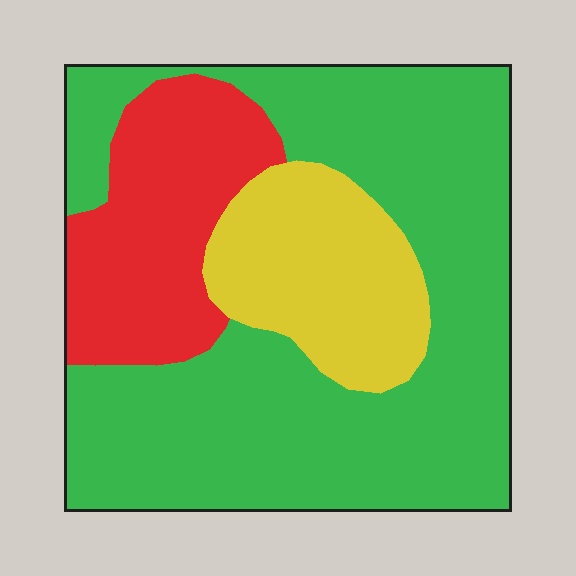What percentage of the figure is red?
Red covers about 20% of the figure.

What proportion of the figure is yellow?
Yellow covers about 20% of the figure.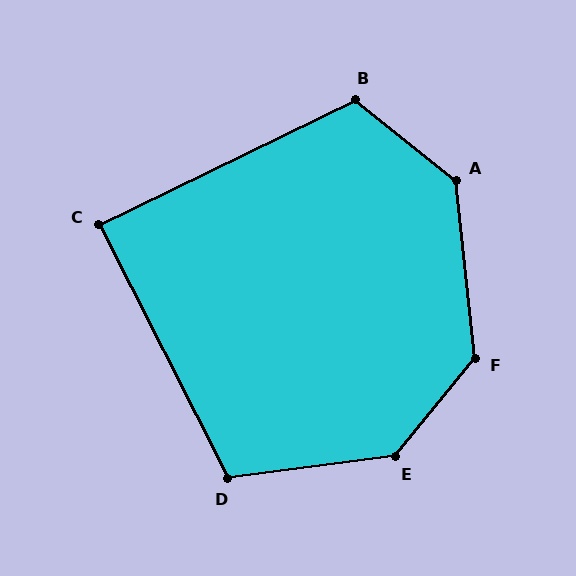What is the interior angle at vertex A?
Approximately 135 degrees (obtuse).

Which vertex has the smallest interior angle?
C, at approximately 89 degrees.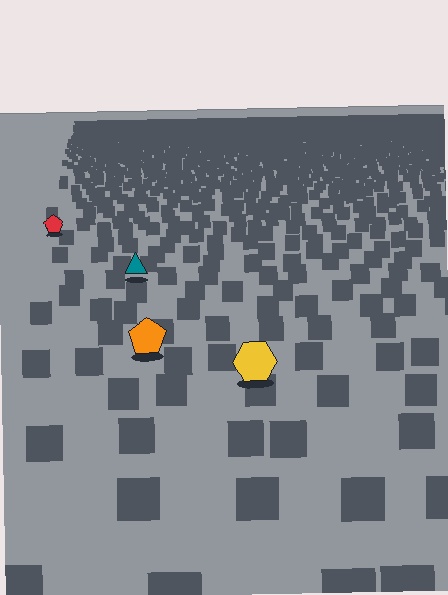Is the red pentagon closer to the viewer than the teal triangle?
No. The teal triangle is closer — you can tell from the texture gradient: the ground texture is coarser near it.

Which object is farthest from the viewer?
The red pentagon is farthest from the viewer. It appears smaller and the ground texture around it is denser.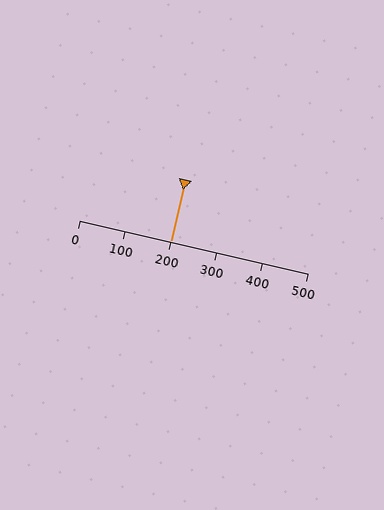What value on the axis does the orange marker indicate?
The marker indicates approximately 200.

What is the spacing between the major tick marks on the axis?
The major ticks are spaced 100 apart.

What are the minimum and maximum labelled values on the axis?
The axis runs from 0 to 500.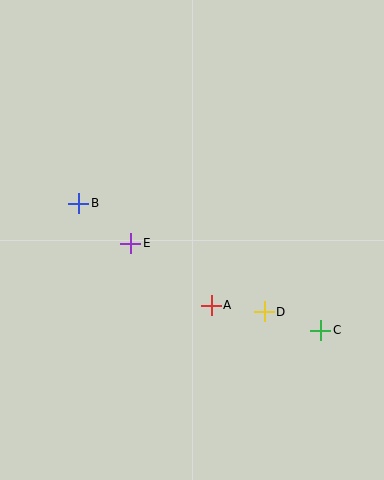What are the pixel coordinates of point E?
Point E is at (131, 244).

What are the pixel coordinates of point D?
Point D is at (264, 312).